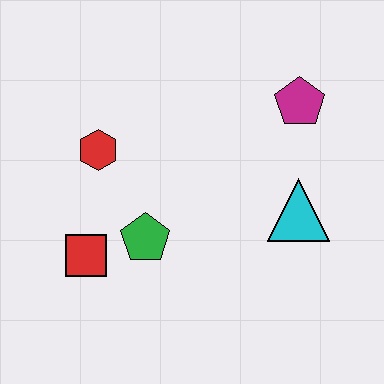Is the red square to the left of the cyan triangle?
Yes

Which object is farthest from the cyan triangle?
The red square is farthest from the cyan triangle.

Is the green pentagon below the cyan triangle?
Yes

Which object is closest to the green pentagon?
The red square is closest to the green pentagon.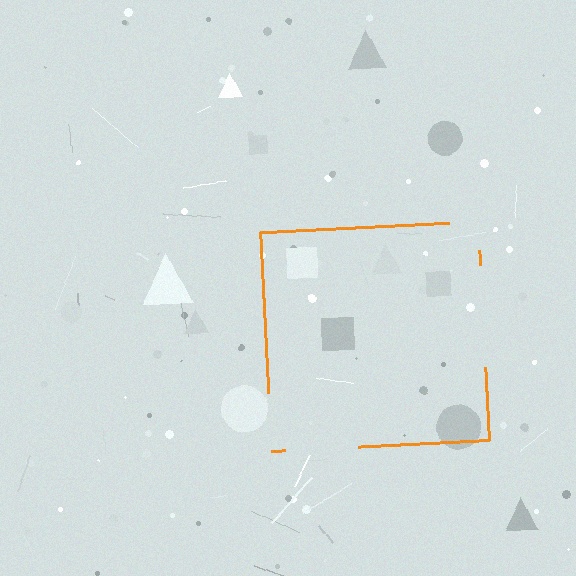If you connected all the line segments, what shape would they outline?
They would outline a square.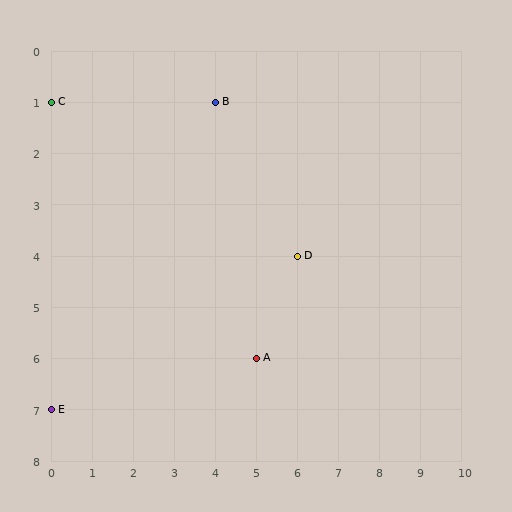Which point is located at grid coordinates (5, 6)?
Point A is at (5, 6).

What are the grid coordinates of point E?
Point E is at grid coordinates (0, 7).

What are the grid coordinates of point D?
Point D is at grid coordinates (6, 4).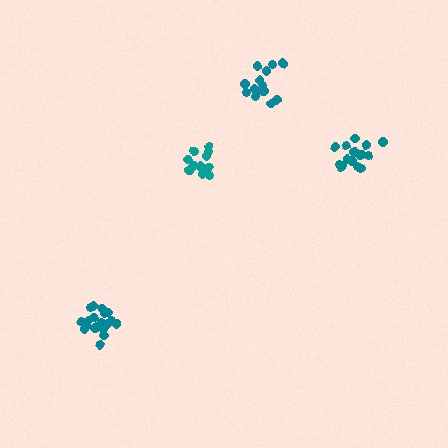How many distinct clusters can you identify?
There are 4 distinct clusters.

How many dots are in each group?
Group 1: 13 dots, Group 2: 19 dots, Group 3: 17 dots, Group 4: 14 dots (63 total).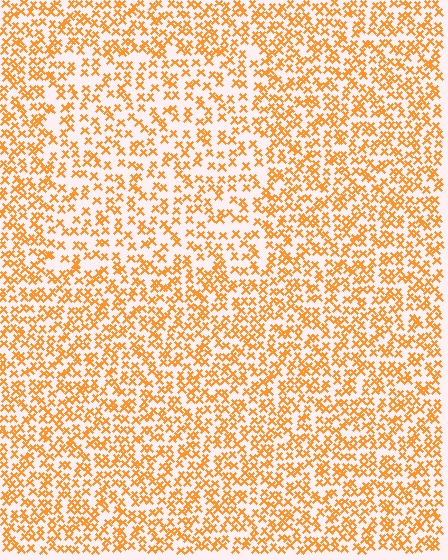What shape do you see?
I see a rectangle.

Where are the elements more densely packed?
The elements are more densely packed outside the rectangle boundary.